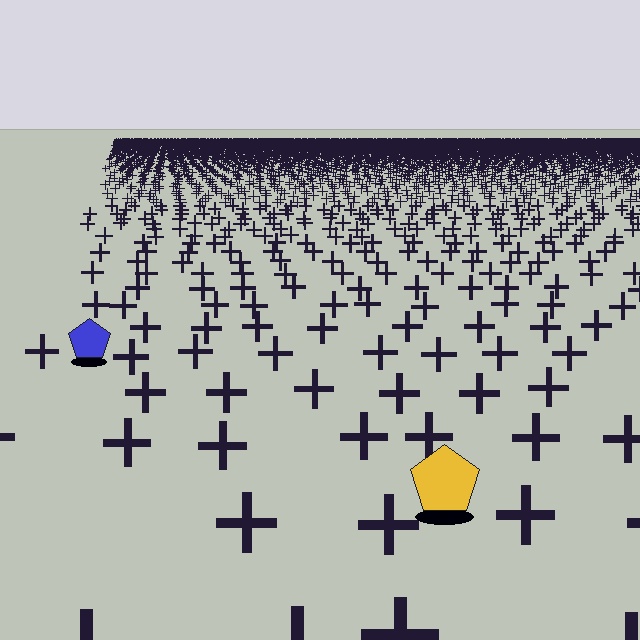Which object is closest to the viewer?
The yellow pentagon is closest. The texture marks near it are larger and more spread out.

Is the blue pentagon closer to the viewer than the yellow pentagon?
No. The yellow pentagon is closer — you can tell from the texture gradient: the ground texture is coarser near it.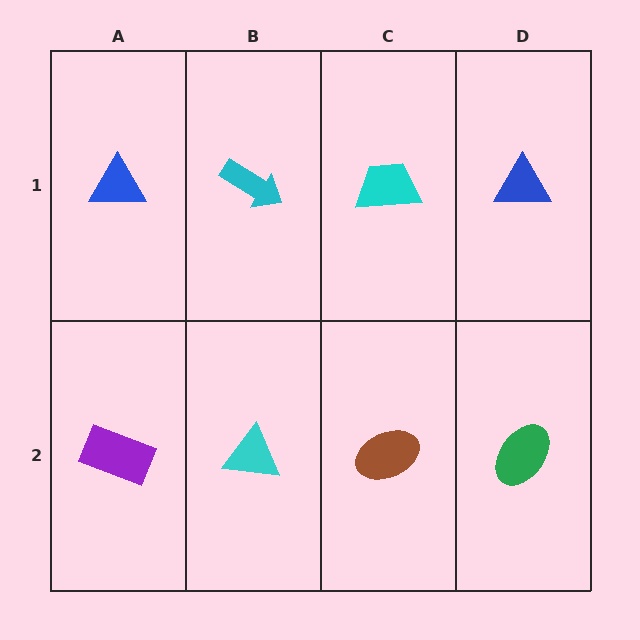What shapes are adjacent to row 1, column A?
A purple rectangle (row 2, column A), a cyan arrow (row 1, column B).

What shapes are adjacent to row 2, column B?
A cyan arrow (row 1, column B), a purple rectangle (row 2, column A), a brown ellipse (row 2, column C).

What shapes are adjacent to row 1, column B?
A cyan triangle (row 2, column B), a blue triangle (row 1, column A), a cyan trapezoid (row 1, column C).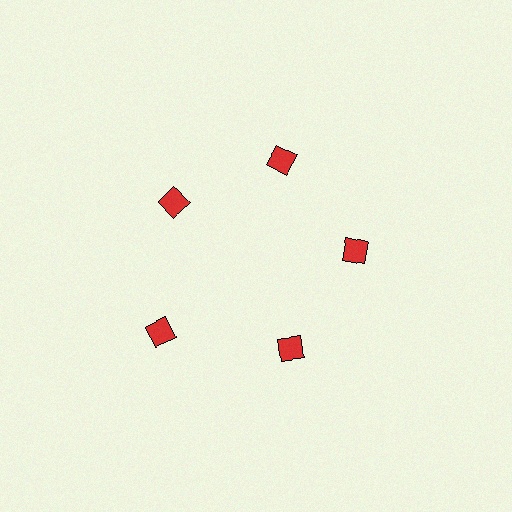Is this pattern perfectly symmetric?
No. The 5 red squares are arranged in a ring, but one element near the 8 o'clock position is pushed outward from the center, breaking the 5-fold rotational symmetry.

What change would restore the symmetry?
The symmetry would be restored by moving it inward, back onto the ring so that all 5 squares sit at equal angles and equal distance from the center.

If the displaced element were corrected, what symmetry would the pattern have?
It would have 5-fold rotational symmetry — the pattern would map onto itself every 72 degrees.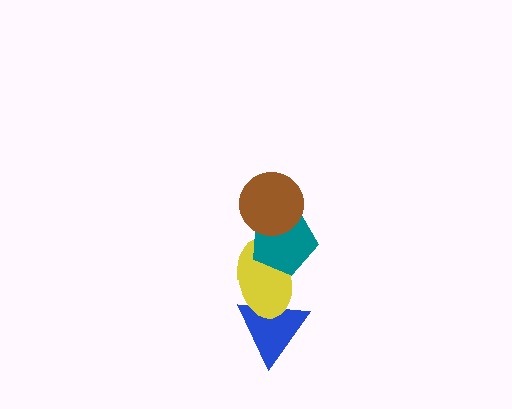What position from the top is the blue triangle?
The blue triangle is 4th from the top.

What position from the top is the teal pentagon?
The teal pentagon is 2nd from the top.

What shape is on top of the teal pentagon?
The brown circle is on top of the teal pentagon.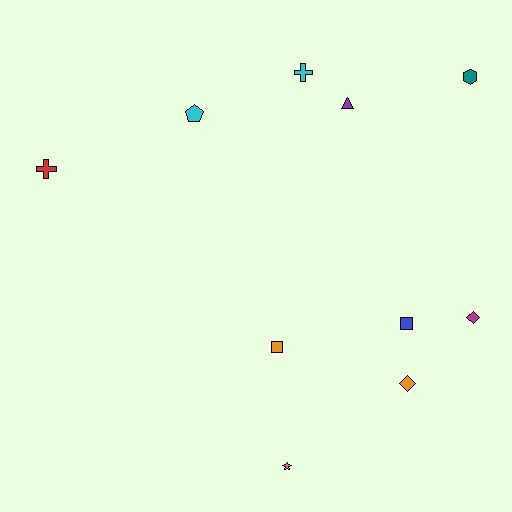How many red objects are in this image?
There is 1 red object.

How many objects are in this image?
There are 10 objects.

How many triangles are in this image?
There is 1 triangle.